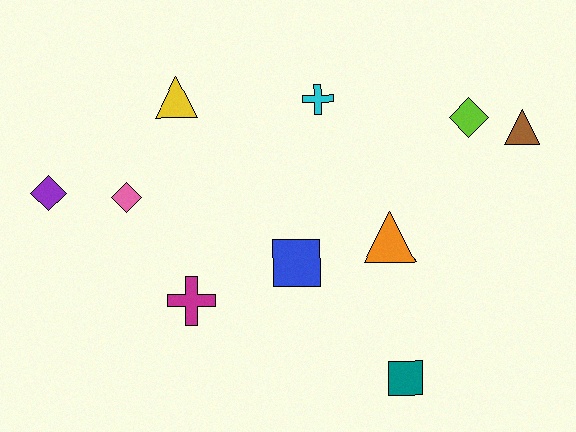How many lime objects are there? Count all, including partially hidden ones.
There is 1 lime object.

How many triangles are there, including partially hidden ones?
There are 3 triangles.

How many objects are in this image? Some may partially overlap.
There are 10 objects.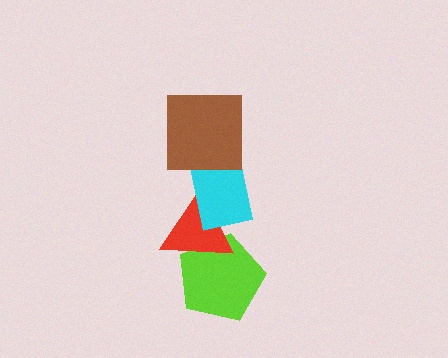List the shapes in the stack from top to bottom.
From top to bottom: the brown square, the cyan rectangle, the red triangle, the lime pentagon.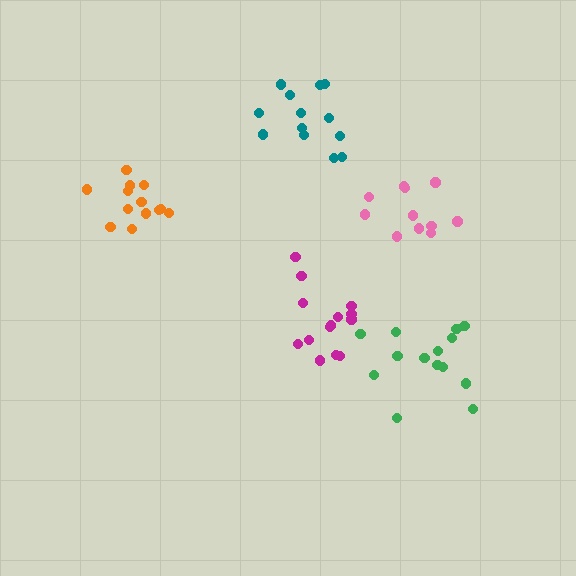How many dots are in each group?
Group 1: 11 dots, Group 2: 14 dots, Group 3: 13 dots, Group 4: 14 dots, Group 5: 13 dots (65 total).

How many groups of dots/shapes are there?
There are 5 groups.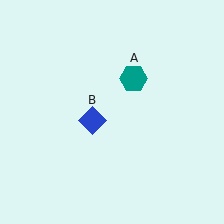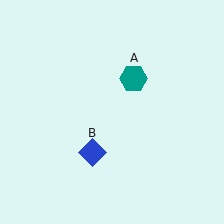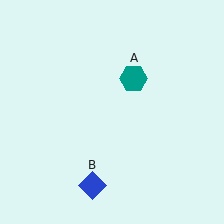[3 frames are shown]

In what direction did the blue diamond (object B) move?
The blue diamond (object B) moved down.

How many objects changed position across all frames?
1 object changed position: blue diamond (object B).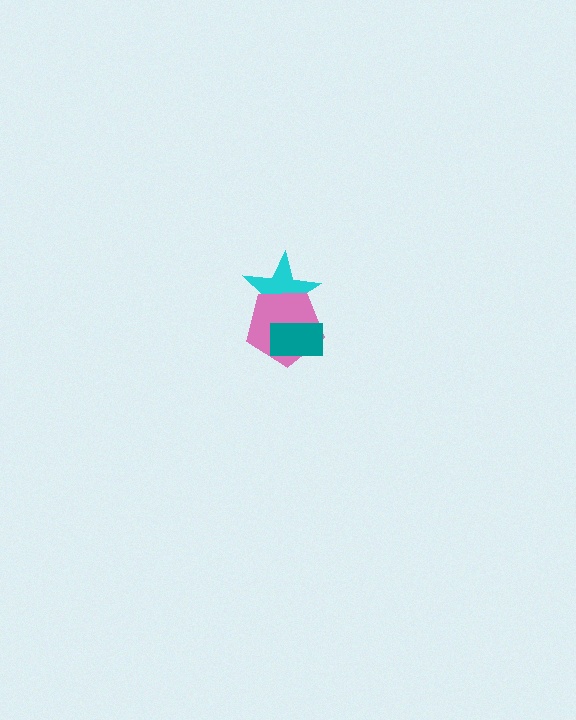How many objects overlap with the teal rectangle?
2 objects overlap with the teal rectangle.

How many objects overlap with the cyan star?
2 objects overlap with the cyan star.